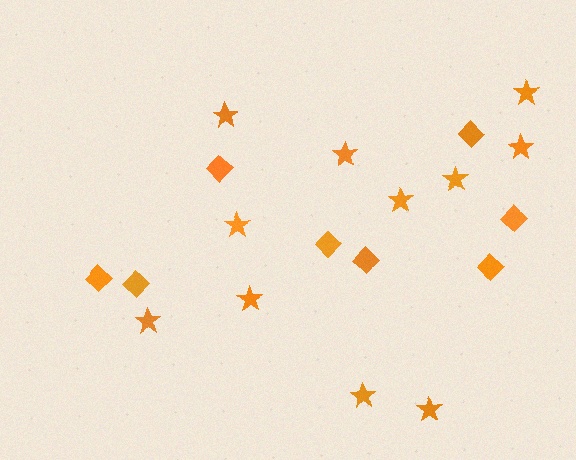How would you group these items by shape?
There are 2 groups: one group of stars (11) and one group of diamonds (8).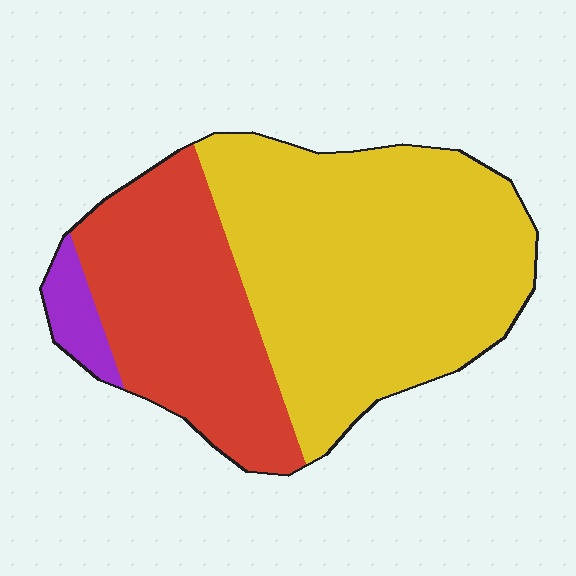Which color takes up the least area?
Purple, at roughly 5%.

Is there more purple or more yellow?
Yellow.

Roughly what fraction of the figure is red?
Red takes up about one third (1/3) of the figure.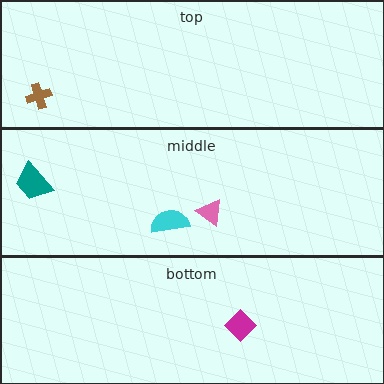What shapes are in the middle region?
The teal trapezoid, the cyan semicircle, the pink triangle.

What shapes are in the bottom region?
The magenta diamond.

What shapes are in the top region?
The brown cross.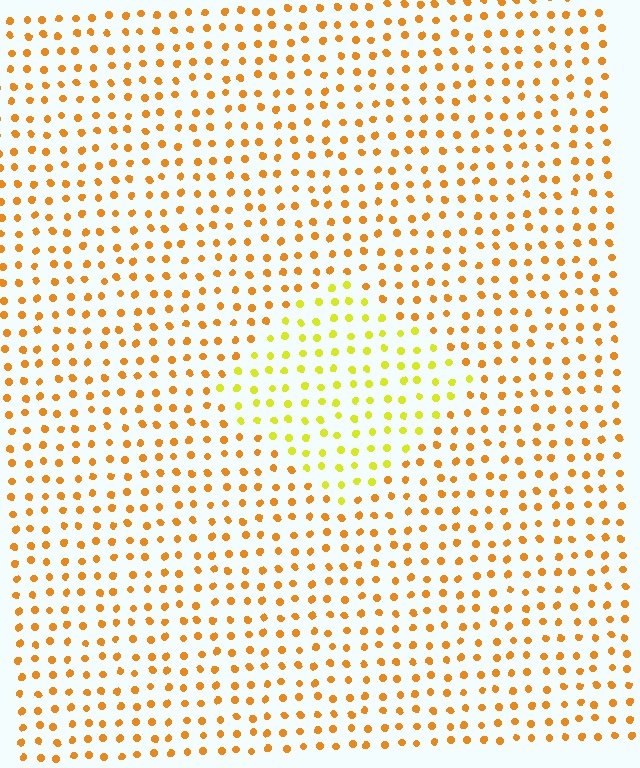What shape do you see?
I see a diamond.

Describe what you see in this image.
The image is filled with small orange elements in a uniform arrangement. A diamond-shaped region is visible where the elements are tinted to a slightly different hue, forming a subtle color boundary.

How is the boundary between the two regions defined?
The boundary is defined purely by a slight shift in hue (about 34 degrees). Spacing, size, and orientation are identical on both sides.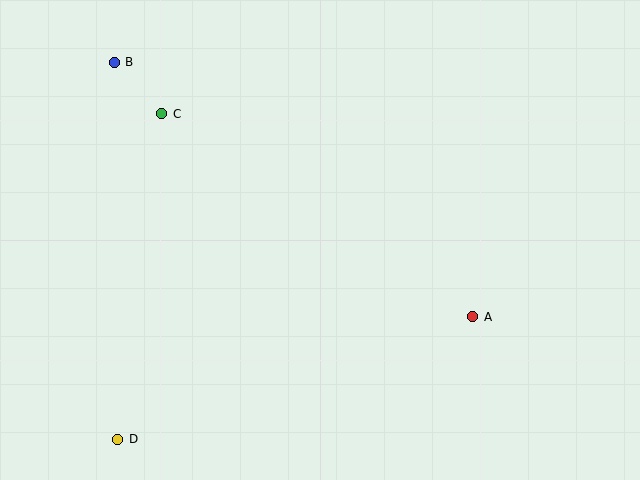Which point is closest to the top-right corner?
Point A is closest to the top-right corner.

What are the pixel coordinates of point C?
Point C is at (162, 114).